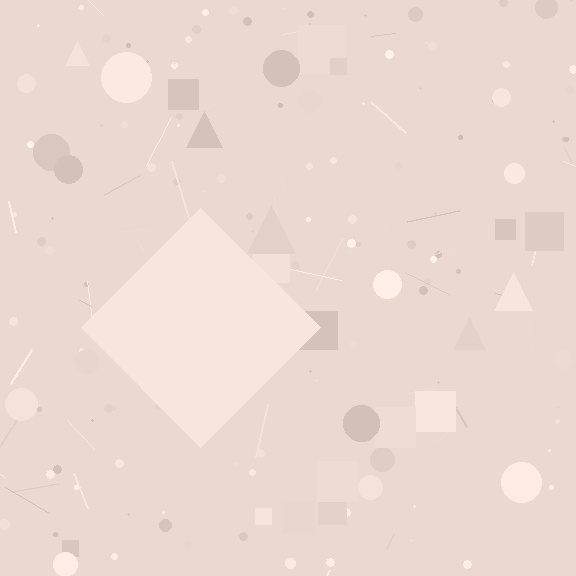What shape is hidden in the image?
A diamond is hidden in the image.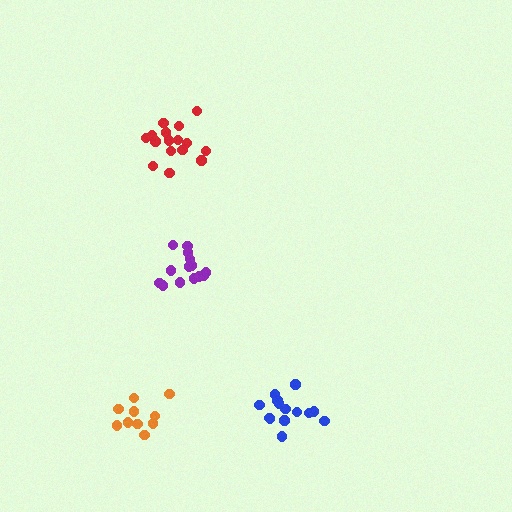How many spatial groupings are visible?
There are 4 spatial groupings.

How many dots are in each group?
Group 1: 14 dots, Group 2: 16 dots, Group 3: 14 dots, Group 4: 10 dots (54 total).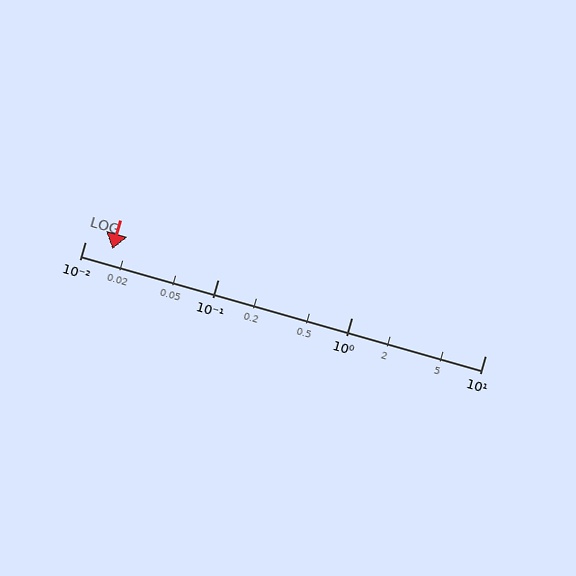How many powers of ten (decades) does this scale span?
The scale spans 3 decades, from 0.01 to 10.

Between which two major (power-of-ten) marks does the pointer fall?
The pointer is between 0.01 and 0.1.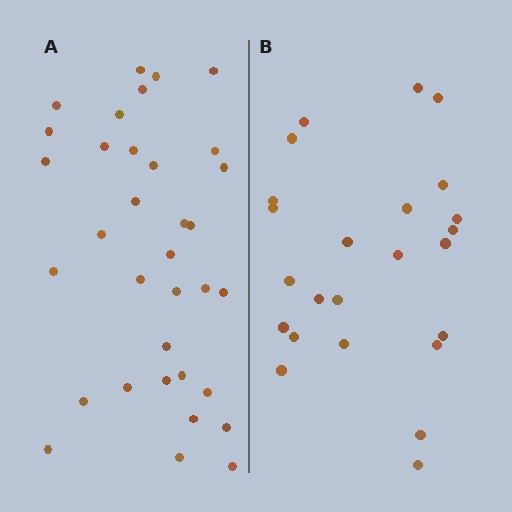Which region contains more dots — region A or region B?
Region A (the left region) has more dots.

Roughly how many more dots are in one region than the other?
Region A has roughly 10 or so more dots than region B.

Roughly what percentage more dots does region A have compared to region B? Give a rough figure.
About 40% more.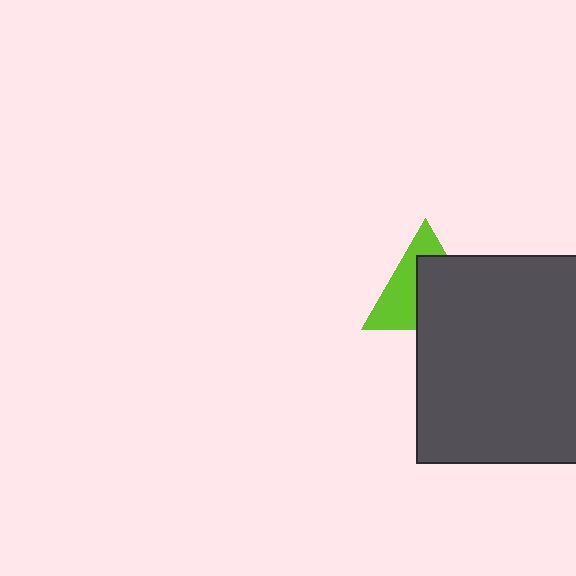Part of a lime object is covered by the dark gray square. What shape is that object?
It is a triangle.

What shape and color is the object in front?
The object in front is a dark gray square.